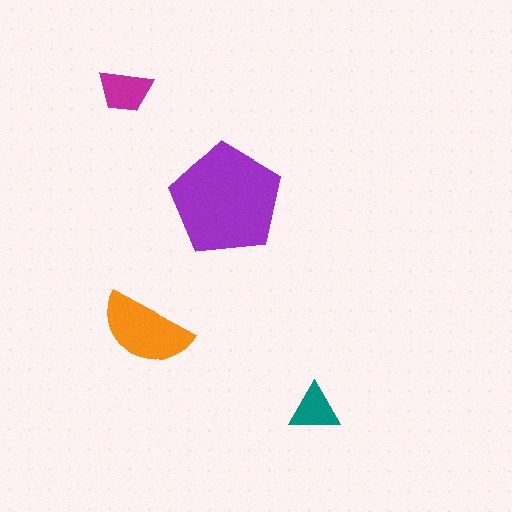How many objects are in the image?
There are 4 objects in the image.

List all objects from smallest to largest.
The teal triangle, the magenta trapezoid, the orange semicircle, the purple pentagon.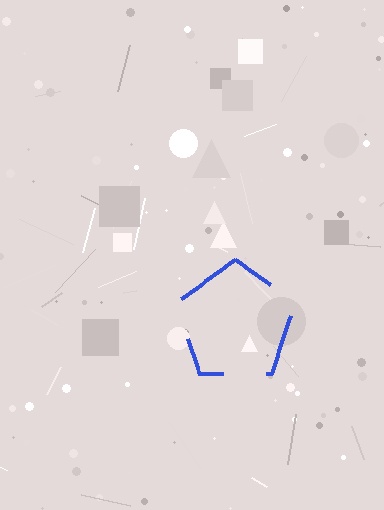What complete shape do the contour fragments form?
The contour fragments form a pentagon.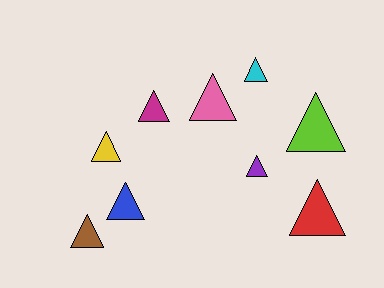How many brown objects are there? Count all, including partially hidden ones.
There is 1 brown object.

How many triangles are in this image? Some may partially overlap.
There are 9 triangles.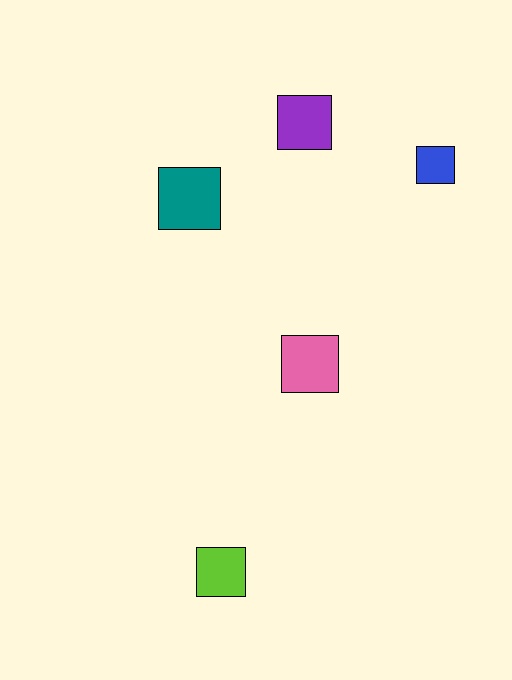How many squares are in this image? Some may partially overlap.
There are 5 squares.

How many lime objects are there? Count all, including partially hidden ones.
There is 1 lime object.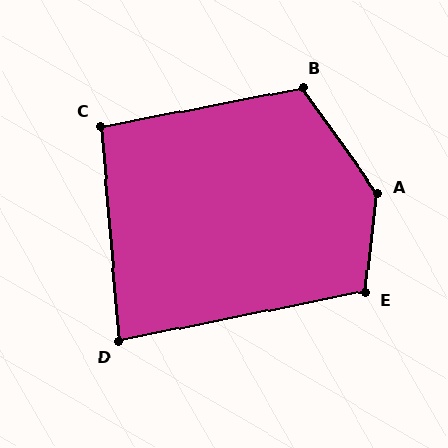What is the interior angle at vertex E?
Approximately 108 degrees (obtuse).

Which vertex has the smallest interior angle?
D, at approximately 84 degrees.